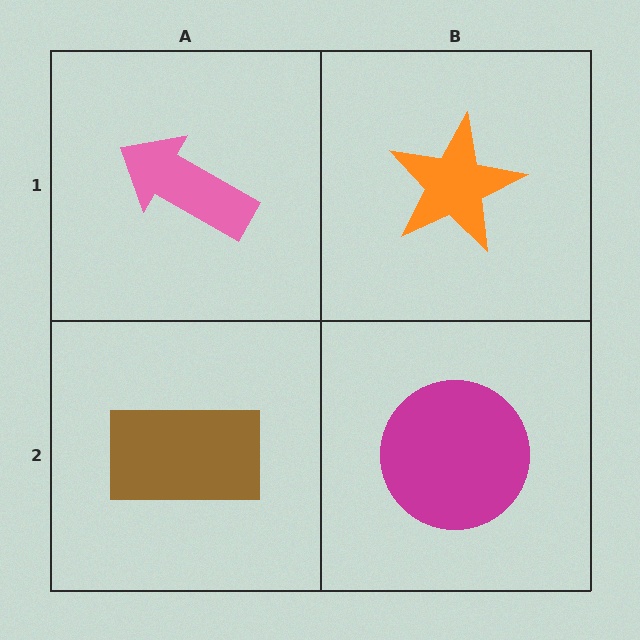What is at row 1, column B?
An orange star.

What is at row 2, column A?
A brown rectangle.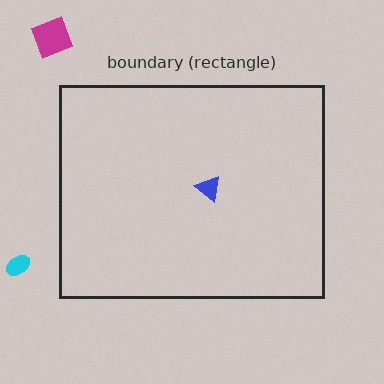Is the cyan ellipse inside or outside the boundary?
Outside.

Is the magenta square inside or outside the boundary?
Outside.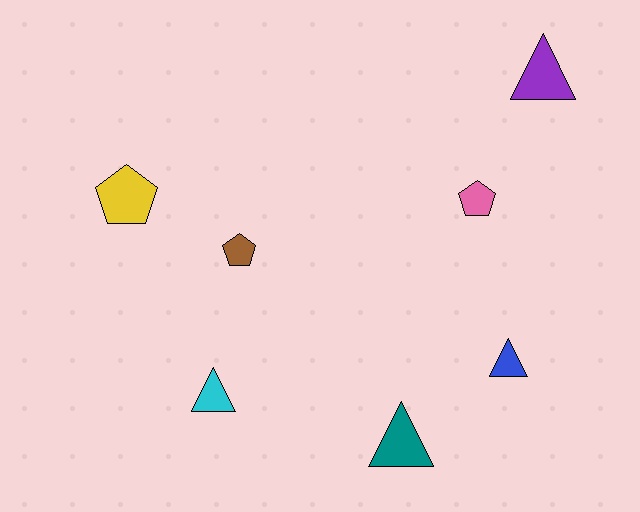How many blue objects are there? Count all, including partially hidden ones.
There is 1 blue object.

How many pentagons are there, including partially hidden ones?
There are 3 pentagons.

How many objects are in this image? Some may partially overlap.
There are 7 objects.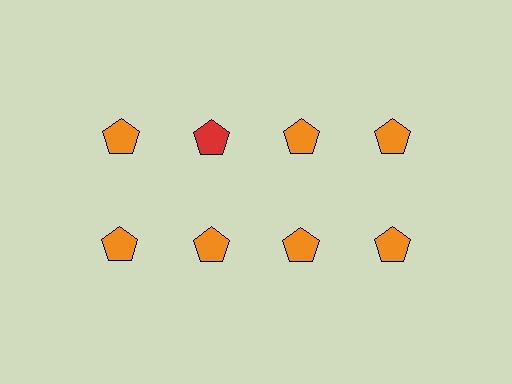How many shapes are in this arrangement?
There are 8 shapes arranged in a grid pattern.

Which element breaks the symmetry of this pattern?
The red pentagon in the top row, second from left column breaks the symmetry. All other shapes are orange pentagons.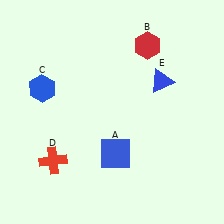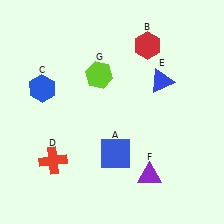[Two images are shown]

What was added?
A purple triangle (F), a lime hexagon (G) were added in Image 2.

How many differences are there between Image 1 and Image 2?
There are 2 differences between the two images.